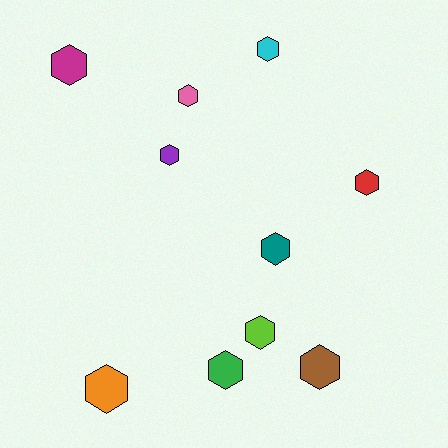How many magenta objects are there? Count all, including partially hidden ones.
There is 1 magenta object.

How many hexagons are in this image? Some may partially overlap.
There are 10 hexagons.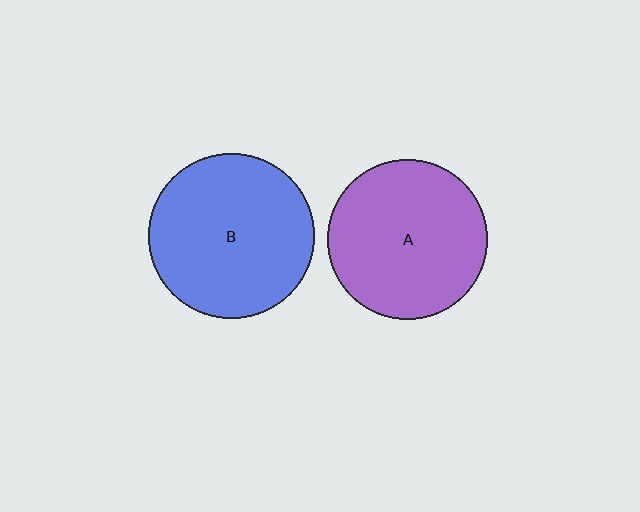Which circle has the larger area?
Circle B (blue).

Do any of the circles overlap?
No, none of the circles overlap.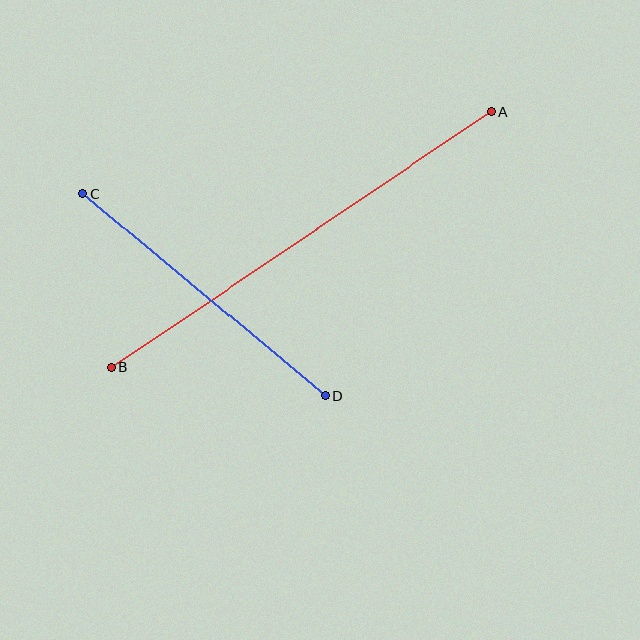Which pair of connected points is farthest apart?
Points A and B are farthest apart.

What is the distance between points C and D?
The distance is approximately 316 pixels.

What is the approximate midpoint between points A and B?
The midpoint is at approximately (301, 239) pixels.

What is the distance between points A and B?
The distance is approximately 458 pixels.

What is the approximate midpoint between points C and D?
The midpoint is at approximately (204, 295) pixels.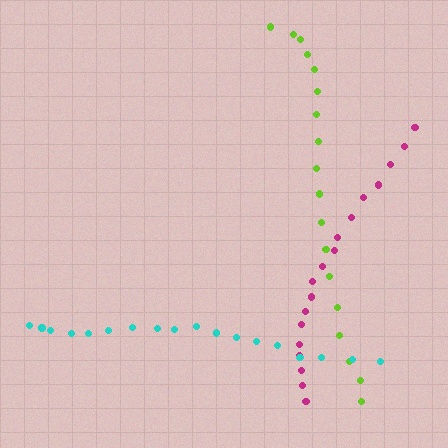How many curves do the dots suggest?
There are 3 distinct paths.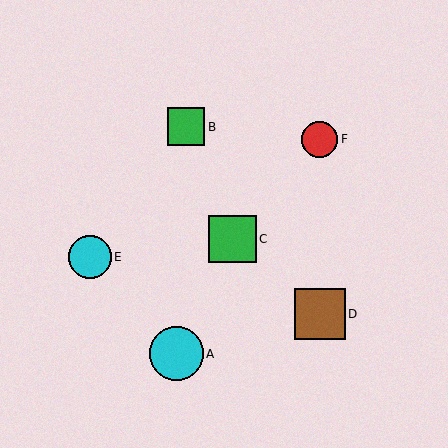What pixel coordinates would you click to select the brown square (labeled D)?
Click at (320, 314) to select the brown square D.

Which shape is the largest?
The cyan circle (labeled A) is the largest.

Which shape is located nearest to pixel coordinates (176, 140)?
The green square (labeled B) at (186, 127) is nearest to that location.